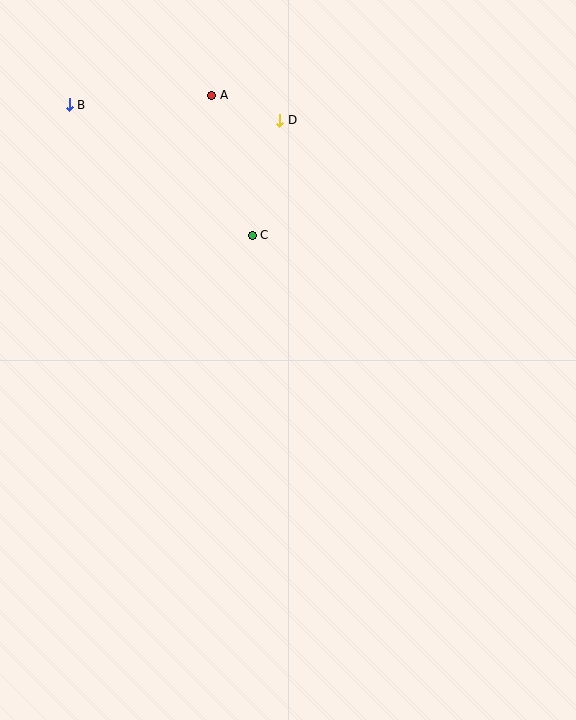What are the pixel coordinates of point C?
Point C is at (252, 235).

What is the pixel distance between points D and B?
The distance between D and B is 211 pixels.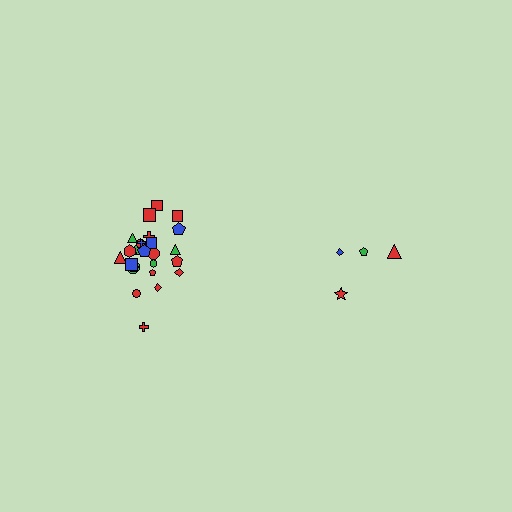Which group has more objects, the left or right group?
The left group.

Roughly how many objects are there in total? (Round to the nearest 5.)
Roughly 30 objects in total.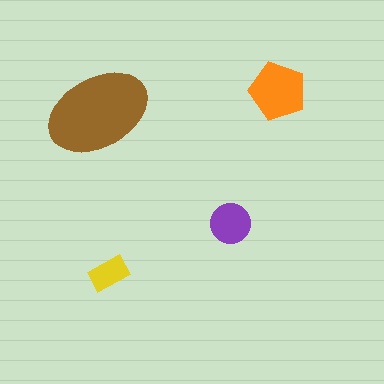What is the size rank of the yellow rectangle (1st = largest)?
4th.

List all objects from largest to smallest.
The brown ellipse, the orange pentagon, the purple circle, the yellow rectangle.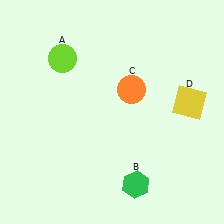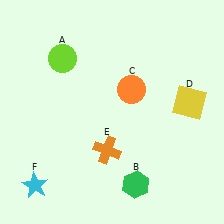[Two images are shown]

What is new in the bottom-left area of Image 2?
An orange cross (E) was added in the bottom-left area of Image 2.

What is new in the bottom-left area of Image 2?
A cyan star (F) was added in the bottom-left area of Image 2.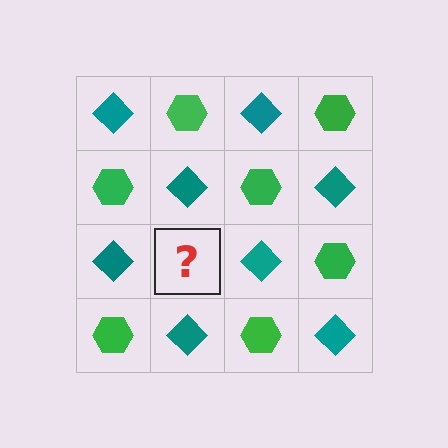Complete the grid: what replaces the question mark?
The question mark should be replaced with a green hexagon.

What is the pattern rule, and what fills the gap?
The rule is that it alternates teal diamond and green hexagon in a checkerboard pattern. The gap should be filled with a green hexagon.